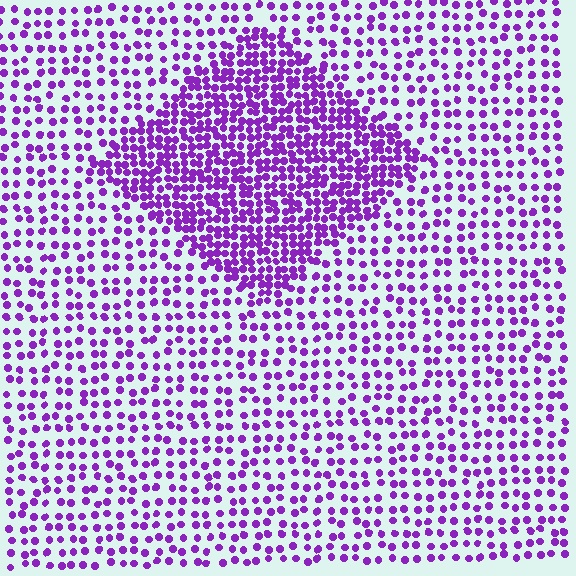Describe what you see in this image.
The image contains small purple elements arranged at two different densities. A diamond-shaped region is visible where the elements are more densely packed than the surrounding area.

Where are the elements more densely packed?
The elements are more densely packed inside the diamond boundary.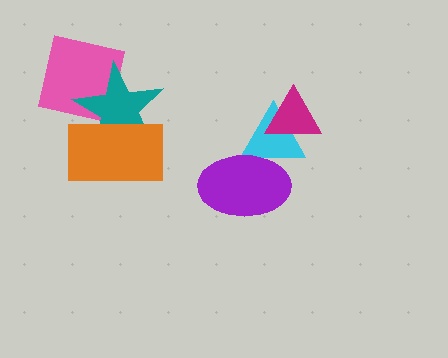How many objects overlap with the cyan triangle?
2 objects overlap with the cyan triangle.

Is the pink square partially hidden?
Yes, it is partially covered by another shape.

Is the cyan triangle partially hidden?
Yes, it is partially covered by another shape.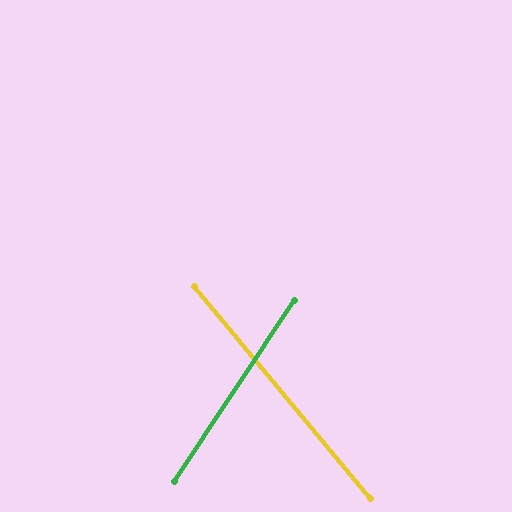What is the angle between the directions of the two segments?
Approximately 73 degrees.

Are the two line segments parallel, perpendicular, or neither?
Neither parallel nor perpendicular — they differ by about 73°.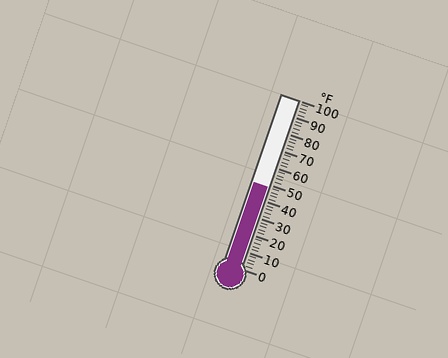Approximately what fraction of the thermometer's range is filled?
The thermometer is filled to approximately 50% of its range.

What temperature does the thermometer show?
The thermometer shows approximately 48°F.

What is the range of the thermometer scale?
The thermometer scale ranges from 0°F to 100°F.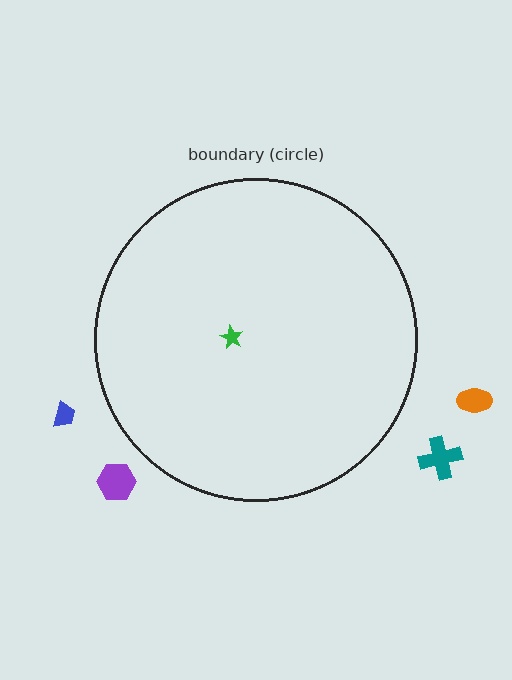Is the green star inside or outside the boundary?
Inside.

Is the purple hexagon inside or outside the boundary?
Outside.